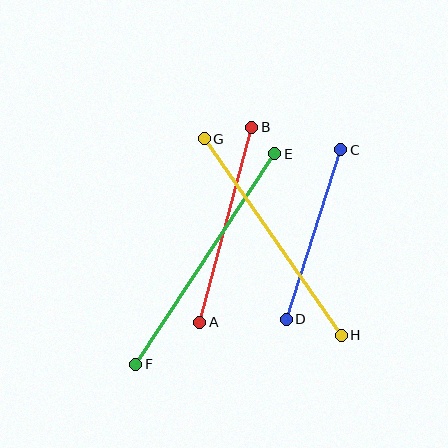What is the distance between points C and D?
The distance is approximately 178 pixels.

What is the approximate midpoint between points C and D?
The midpoint is at approximately (314, 235) pixels.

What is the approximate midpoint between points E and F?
The midpoint is at approximately (205, 259) pixels.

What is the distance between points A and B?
The distance is approximately 202 pixels.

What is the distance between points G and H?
The distance is approximately 240 pixels.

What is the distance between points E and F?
The distance is approximately 252 pixels.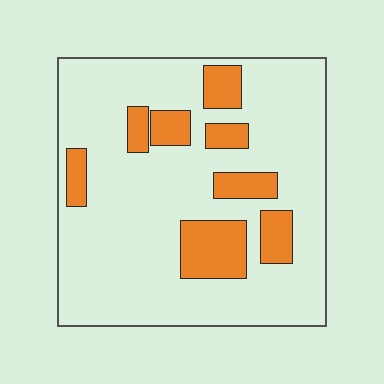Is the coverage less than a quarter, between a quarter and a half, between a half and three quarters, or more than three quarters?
Less than a quarter.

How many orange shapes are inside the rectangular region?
8.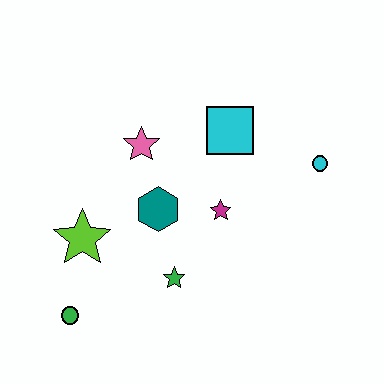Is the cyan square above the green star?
Yes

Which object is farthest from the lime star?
The cyan circle is farthest from the lime star.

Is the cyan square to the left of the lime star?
No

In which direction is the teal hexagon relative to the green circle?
The teal hexagon is above the green circle.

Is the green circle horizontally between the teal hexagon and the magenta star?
No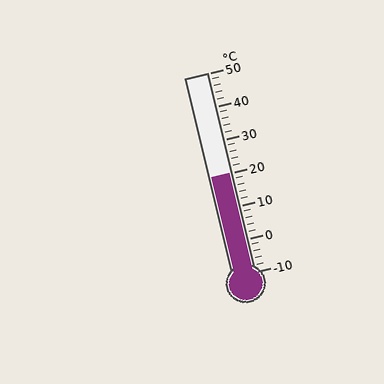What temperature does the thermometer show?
The thermometer shows approximately 20°C.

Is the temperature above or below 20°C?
The temperature is at 20°C.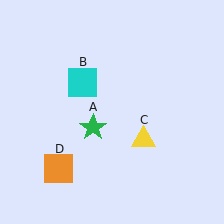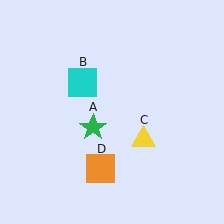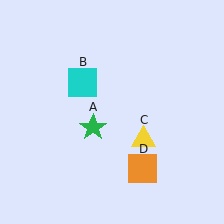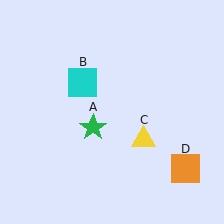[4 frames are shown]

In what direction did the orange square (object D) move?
The orange square (object D) moved right.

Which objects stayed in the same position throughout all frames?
Green star (object A) and cyan square (object B) and yellow triangle (object C) remained stationary.